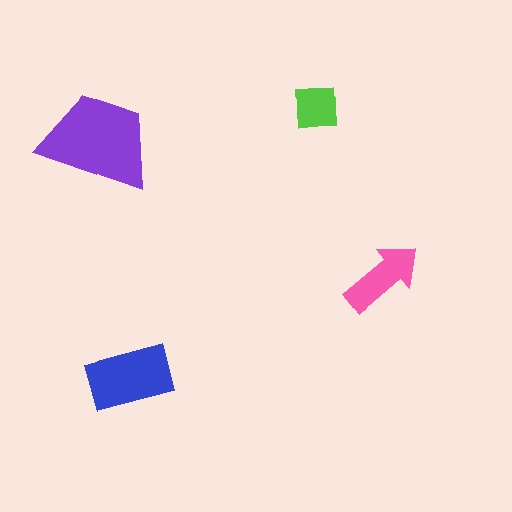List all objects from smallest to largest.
The lime square, the pink arrow, the blue rectangle, the purple trapezoid.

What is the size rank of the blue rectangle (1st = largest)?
2nd.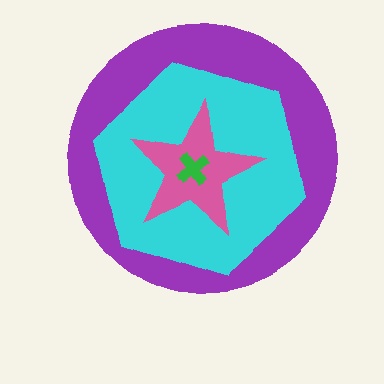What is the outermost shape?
The purple circle.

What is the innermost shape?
The green cross.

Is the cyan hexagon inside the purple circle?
Yes.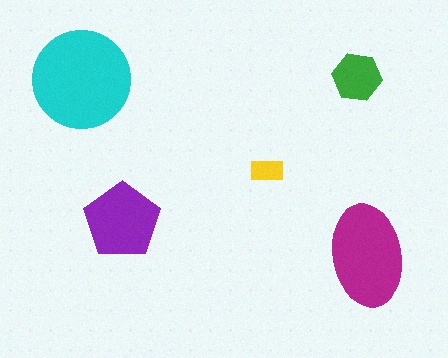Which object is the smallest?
The yellow rectangle.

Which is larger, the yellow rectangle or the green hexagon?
The green hexagon.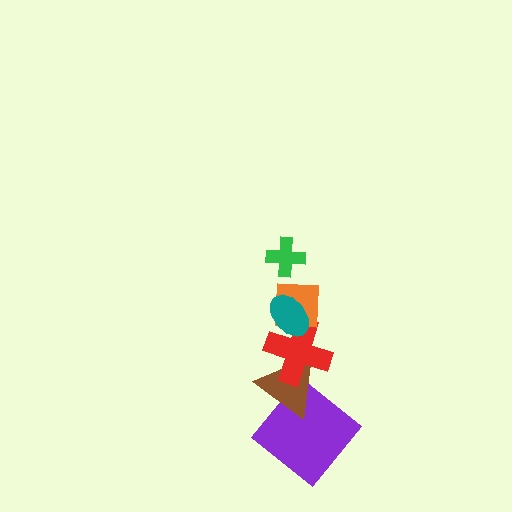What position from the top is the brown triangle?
The brown triangle is 5th from the top.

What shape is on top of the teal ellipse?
The green cross is on top of the teal ellipse.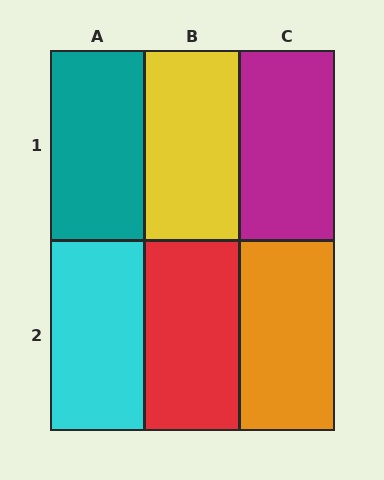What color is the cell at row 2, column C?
Orange.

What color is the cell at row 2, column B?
Red.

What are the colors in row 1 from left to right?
Teal, yellow, magenta.